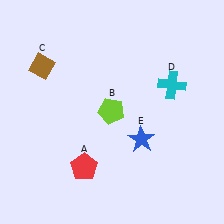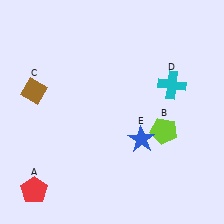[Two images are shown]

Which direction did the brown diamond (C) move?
The brown diamond (C) moved down.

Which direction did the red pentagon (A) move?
The red pentagon (A) moved left.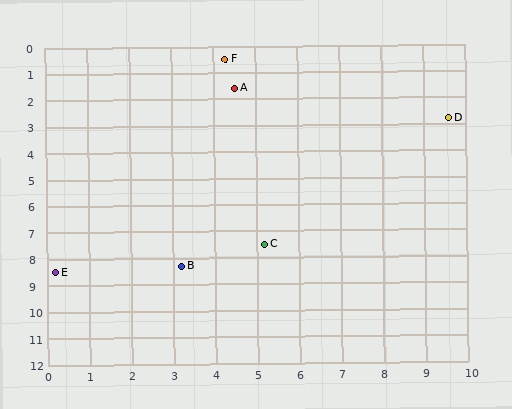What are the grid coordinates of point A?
Point A is at approximately (4.5, 1.6).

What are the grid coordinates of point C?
Point C is at approximately (5.2, 7.5).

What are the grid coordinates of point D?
Point D is at approximately (9.6, 2.8).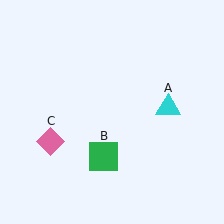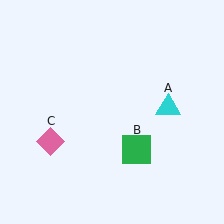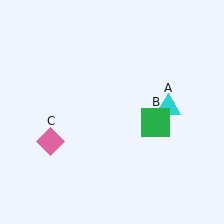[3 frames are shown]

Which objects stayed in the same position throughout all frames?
Cyan triangle (object A) and pink diamond (object C) remained stationary.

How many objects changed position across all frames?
1 object changed position: green square (object B).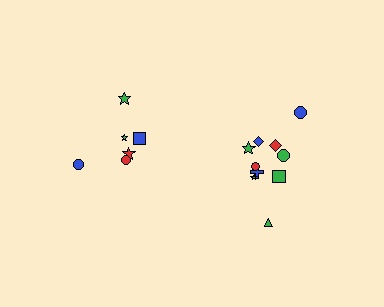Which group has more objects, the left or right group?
The right group.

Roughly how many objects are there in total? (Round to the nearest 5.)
Roughly 15 objects in total.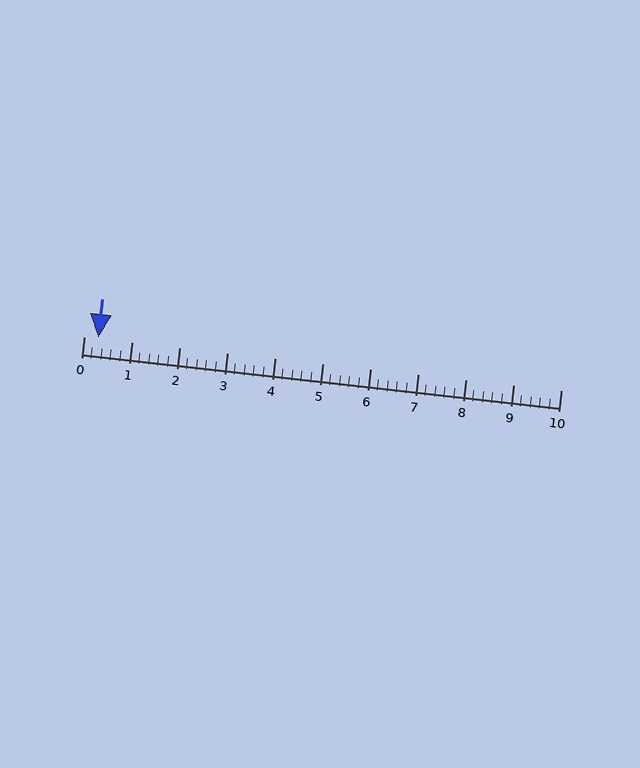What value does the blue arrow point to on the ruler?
The blue arrow points to approximately 0.3.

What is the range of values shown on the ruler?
The ruler shows values from 0 to 10.